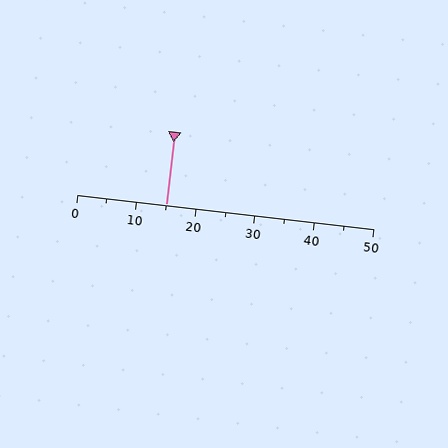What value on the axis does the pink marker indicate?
The marker indicates approximately 15.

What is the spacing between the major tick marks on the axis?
The major ticks are spaced 10 apart.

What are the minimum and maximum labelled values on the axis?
The axis runs from 0 to 50.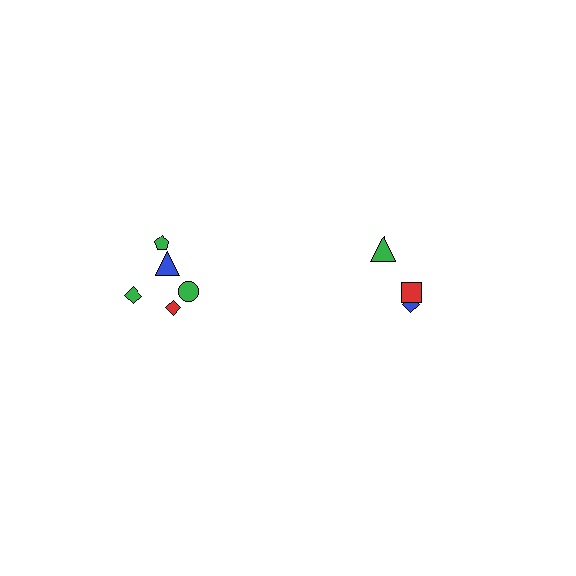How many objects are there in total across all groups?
There are 8 objects.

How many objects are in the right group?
There are 3 objects.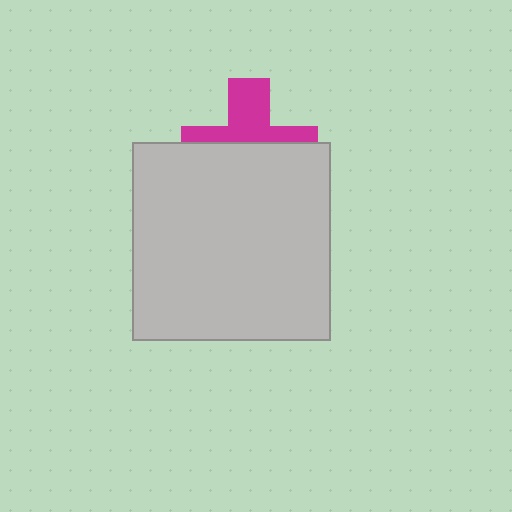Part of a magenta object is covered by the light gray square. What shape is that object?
It is a cross.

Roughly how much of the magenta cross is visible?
A small part of it is visible (roughly 43%).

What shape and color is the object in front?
The object in front is a light gray square.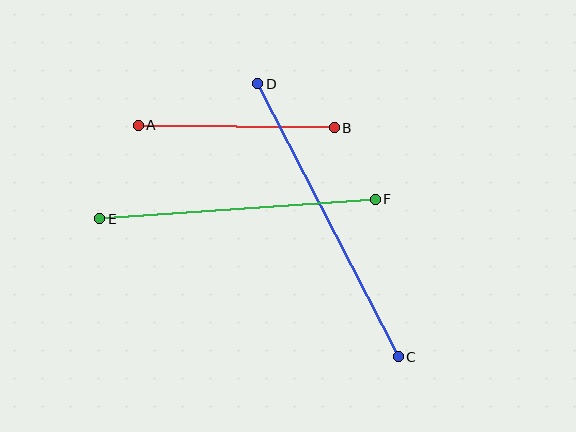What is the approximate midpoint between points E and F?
The midpoint is at approximately (238, 209) pixels.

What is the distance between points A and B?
The distance is approximately 196 pixels.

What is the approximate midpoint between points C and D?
The midpoint is at approximately (328, 220) pixels.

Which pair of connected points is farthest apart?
Points C and D are farthest apart.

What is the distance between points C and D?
The distance is approximately 307 pixels.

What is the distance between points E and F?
The distance is approximately 276 pixels.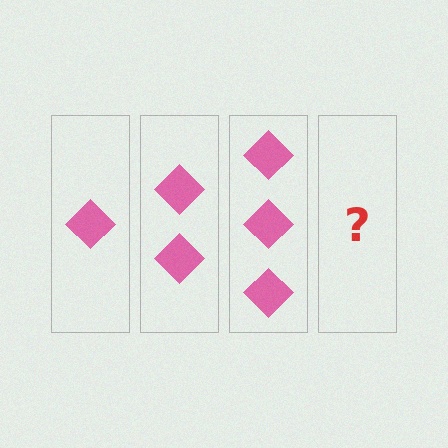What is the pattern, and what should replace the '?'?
The pattern is that each step adds one more diamond. The '?' should be 4 diamonds.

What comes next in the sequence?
The next element should be 4 diamonds.